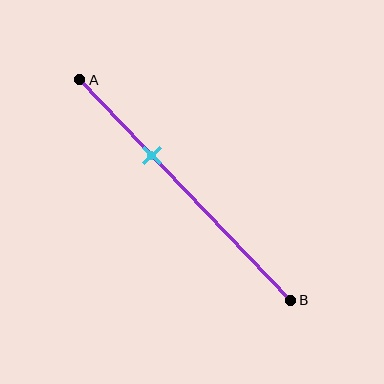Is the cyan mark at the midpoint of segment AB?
No, the mark is at about 35% from A, not at the 50% midpoint.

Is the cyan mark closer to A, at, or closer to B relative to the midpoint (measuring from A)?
The cyan mark is closer to point A than the midpoint of segment AB.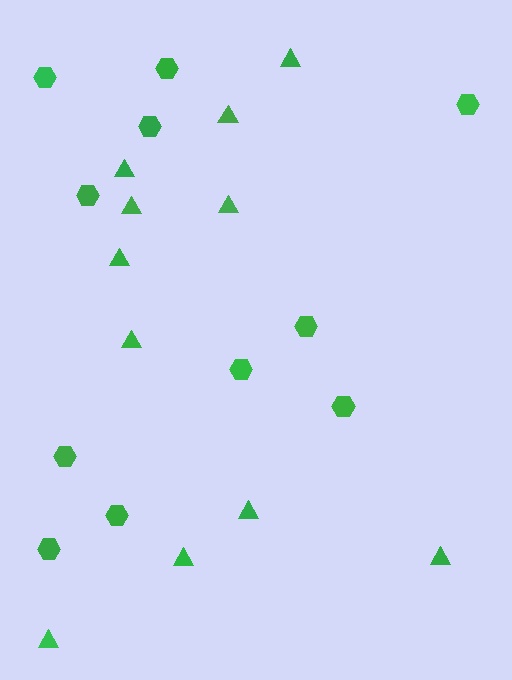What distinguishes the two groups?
There are 2 groups: one group of triangles (11) and one group of hexagons (11).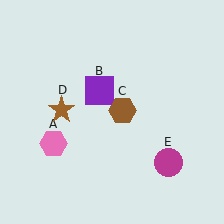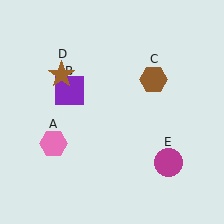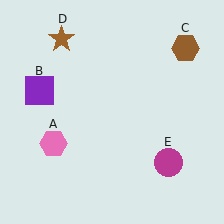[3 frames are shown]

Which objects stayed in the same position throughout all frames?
Pink hexagon (object A) and magenta circle (object E) remained stationary.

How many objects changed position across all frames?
3 objects changed position: purple square (object B), brown hexagon (object C), brown star (object D).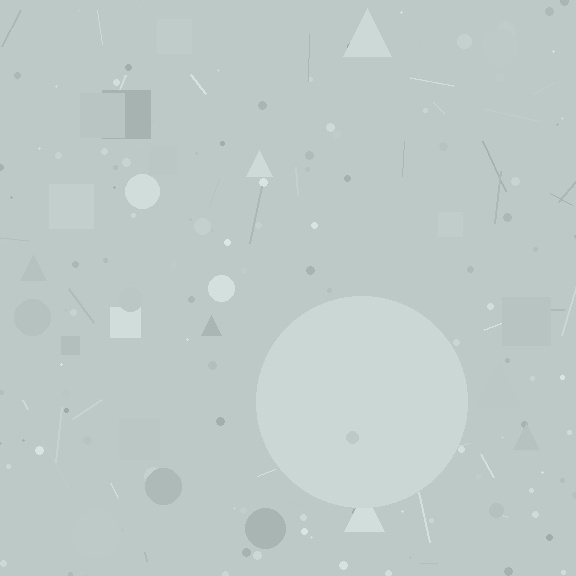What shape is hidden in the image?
A circle is hidden in the image.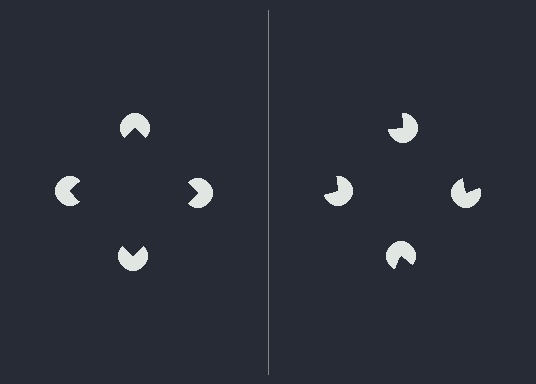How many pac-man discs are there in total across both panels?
8 — 4 on each side.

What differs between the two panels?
The pac-man discs are positioned identically on both sides; only the wedge orientations differ. On the left they align to a square; on the right they are misaligned.